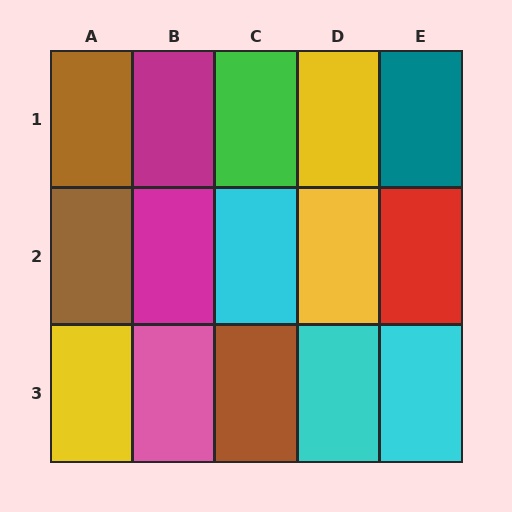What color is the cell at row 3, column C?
Brown.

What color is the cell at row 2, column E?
Red.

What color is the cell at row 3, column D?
Cyan.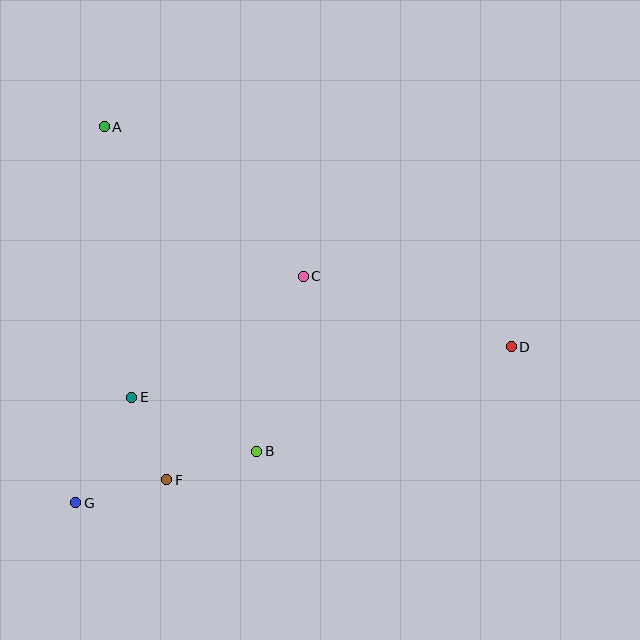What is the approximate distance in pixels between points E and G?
The distance between E and G is approximately 119 pixels.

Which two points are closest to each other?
Points E and F are closest to each other.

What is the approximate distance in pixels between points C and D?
The distance between C and D is approximately 220 pixels.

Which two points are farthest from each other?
Points A and D are farthest from each other.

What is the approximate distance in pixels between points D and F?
The distance between D and F is approximately 369 pixels.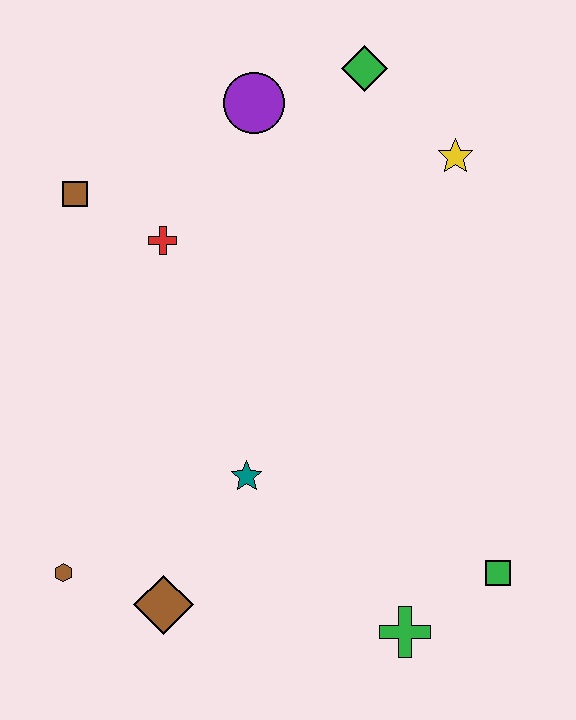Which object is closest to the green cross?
The green square is closest to the green cross.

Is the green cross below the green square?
Yes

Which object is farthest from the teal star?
The green diamond is farthest from the teal star.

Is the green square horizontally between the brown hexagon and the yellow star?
No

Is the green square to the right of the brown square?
Yes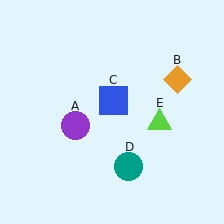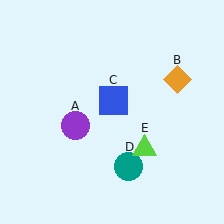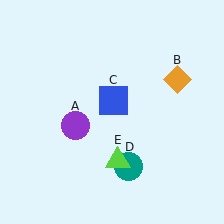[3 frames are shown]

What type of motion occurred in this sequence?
The lime triangle (object E) rotated clockwise around the center of the scene.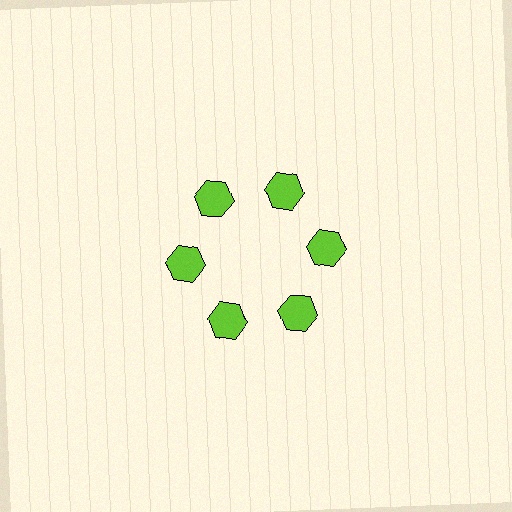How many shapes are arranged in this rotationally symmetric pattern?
There are 6 shapes, arranged in 6 groups of 1.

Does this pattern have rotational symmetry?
Yes, this pattern has 6-fold rotational symmetry. It looks the same after rotating 60 degrees around the center.